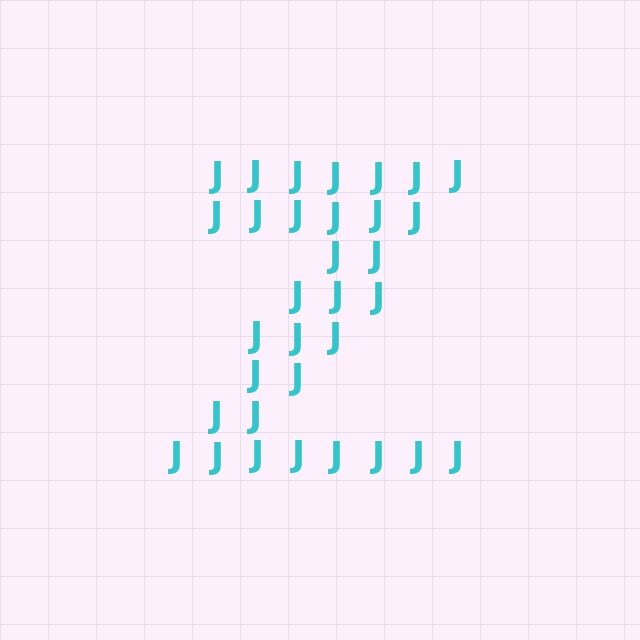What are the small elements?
The small elements are letter J's.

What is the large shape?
The large shape is the letter Z.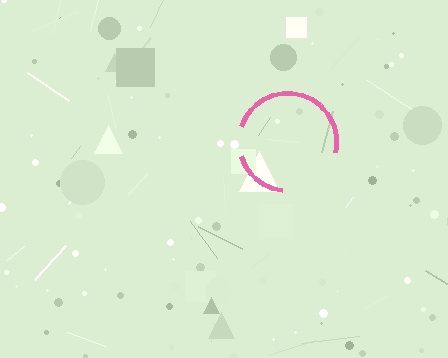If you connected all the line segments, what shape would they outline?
They would outline a circle.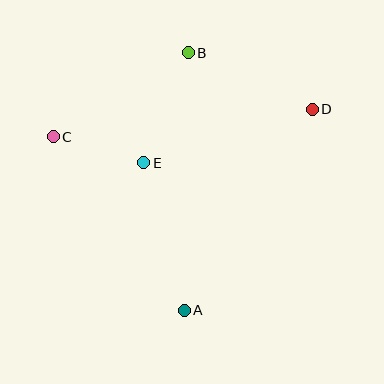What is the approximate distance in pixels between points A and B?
The distance between A and B is approximately 258 pixels.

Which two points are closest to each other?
Points C and E are closest to each other.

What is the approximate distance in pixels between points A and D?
The distance between A and D is approximately 238 pixels.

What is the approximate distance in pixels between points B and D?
The distance between B and D is approximately 136 pixels.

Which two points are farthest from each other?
Points C and D are farthest from each other.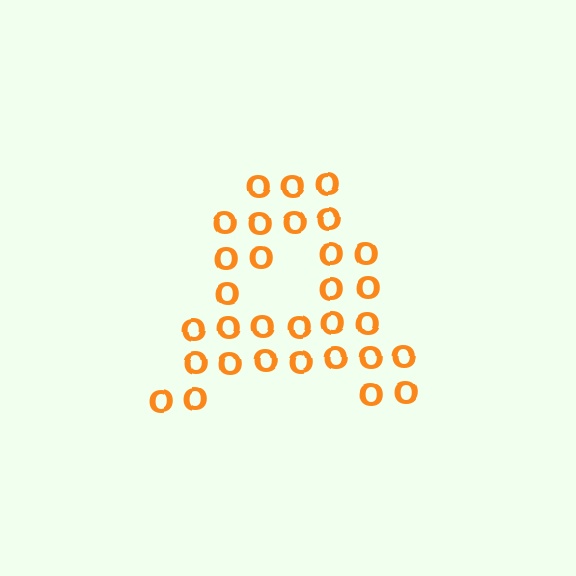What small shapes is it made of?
It is made of small letter O's.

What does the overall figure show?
The overall figure shows the letter A.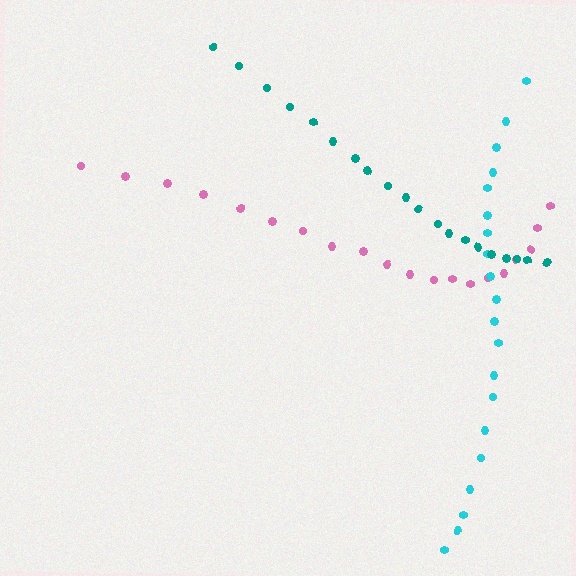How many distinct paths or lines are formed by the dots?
There are 3 distinct paths.